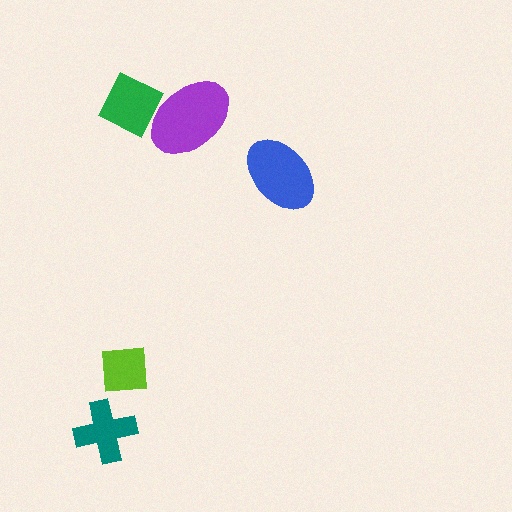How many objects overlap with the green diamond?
1 object overlaps with the green diamond.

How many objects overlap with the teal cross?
0 objects overlap with the teal cross.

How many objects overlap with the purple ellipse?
1 object overlaps with the purple ellipse.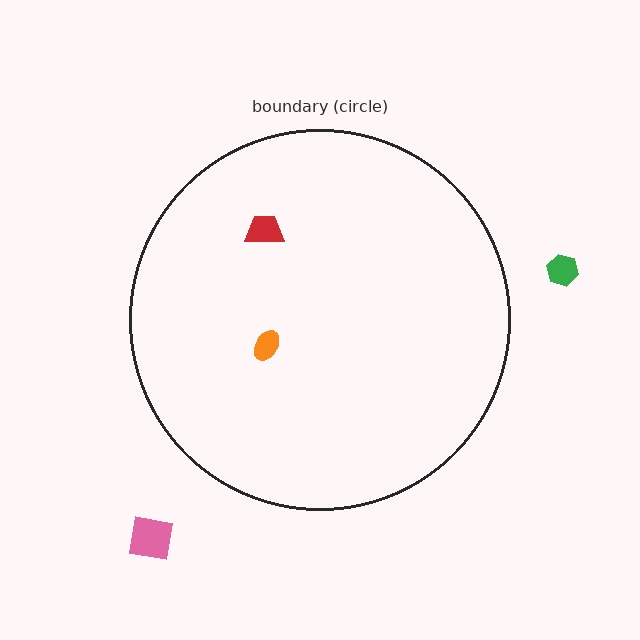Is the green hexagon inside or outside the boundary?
Outside.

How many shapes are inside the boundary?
2 inside, 2 outside.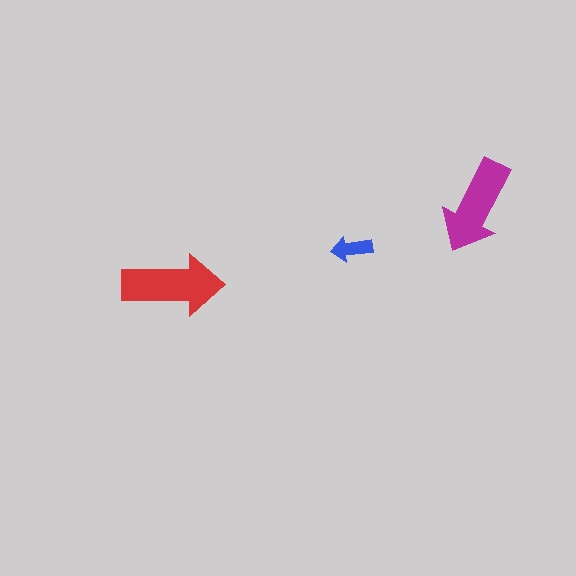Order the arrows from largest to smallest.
the red one, the magenta one, the blue one.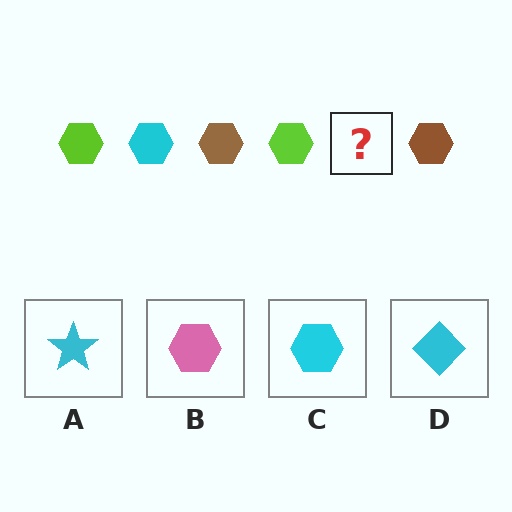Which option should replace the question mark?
Option C.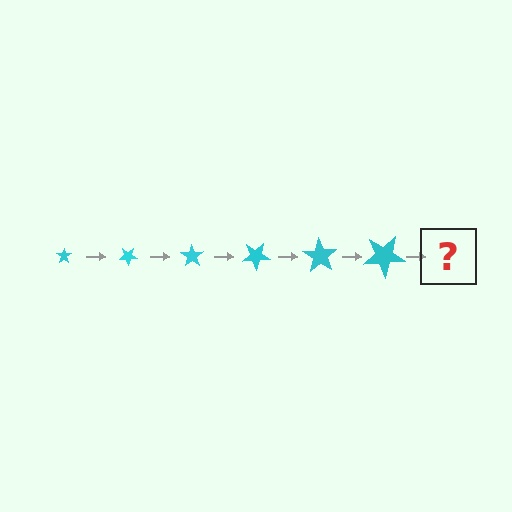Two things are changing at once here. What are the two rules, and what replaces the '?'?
The two rules are that the star grows larger each step and it rotates 35 degrees each step. The '?' should be a star, larger than the previous one and rotated 210 degrees from the start.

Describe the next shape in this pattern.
It should be a star, larger than the previous one and rotated 210 degrees from the start.